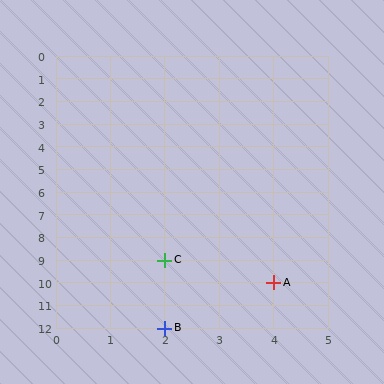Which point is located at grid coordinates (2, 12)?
Point B is at (2, 12).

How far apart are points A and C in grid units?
Points A and C are 2 columns and 1 row apart (about 2.2 grid units diagonally).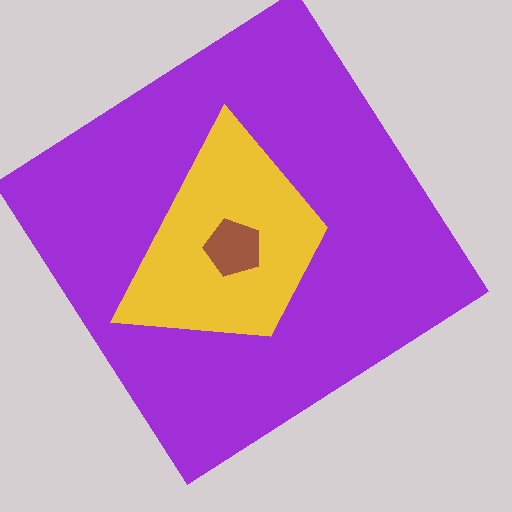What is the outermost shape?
The purple diamond.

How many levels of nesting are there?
3.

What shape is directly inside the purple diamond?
The yellow trapezoid.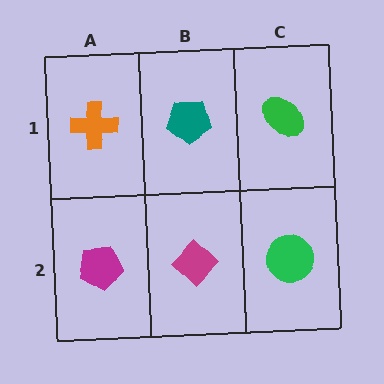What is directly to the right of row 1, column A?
A teal pentagon.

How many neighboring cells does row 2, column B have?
3.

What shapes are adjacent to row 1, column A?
A magenta pentagon (row 2, column A), a teal pentagon (row 1, column B).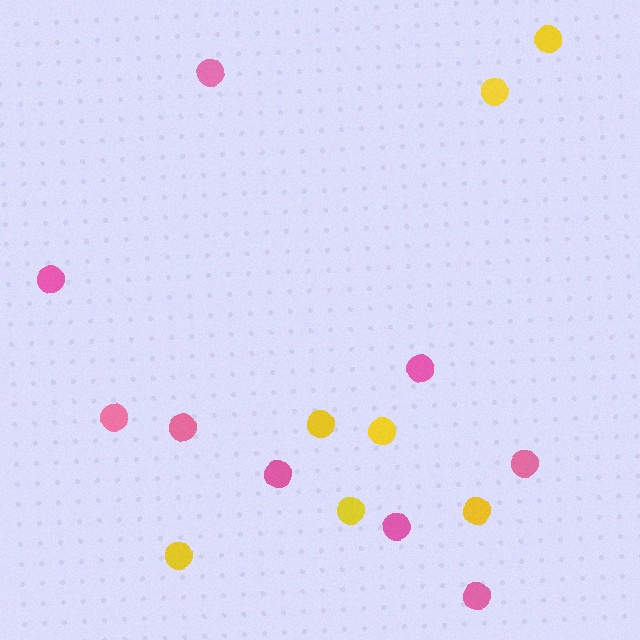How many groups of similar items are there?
There are 2 groups: one group of pink circles (9) and one group of yellow circles (7).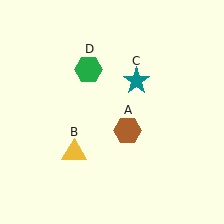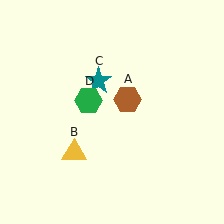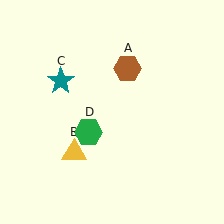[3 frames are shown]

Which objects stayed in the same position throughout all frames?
Yellow triangle (object B) remained stationary.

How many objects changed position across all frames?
3 objects changed position: brown hexagon (object A), teal star (object C), green hexagon (object D).